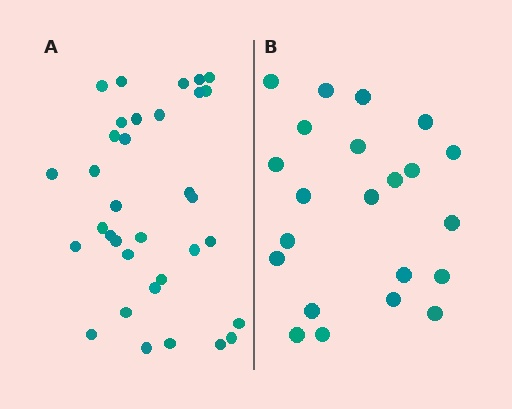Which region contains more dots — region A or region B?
Region A (the left region) has more dots.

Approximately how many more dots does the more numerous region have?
Region A has roughly 12 or so more dots than region B.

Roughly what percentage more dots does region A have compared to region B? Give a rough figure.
About 55% more.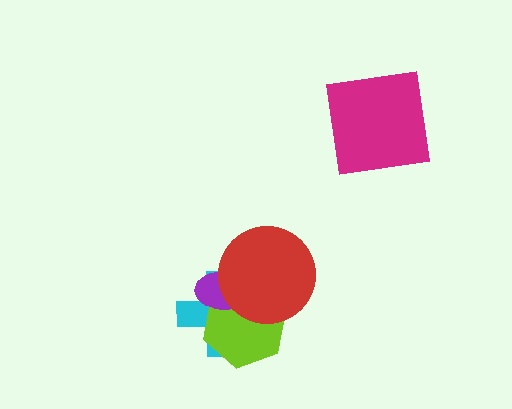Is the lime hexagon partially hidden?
Yes, it is partially covered by another shape.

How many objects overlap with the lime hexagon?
3 objects overlap with the lime hexagon.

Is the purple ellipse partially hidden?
Yes, it is partially covered by another shape.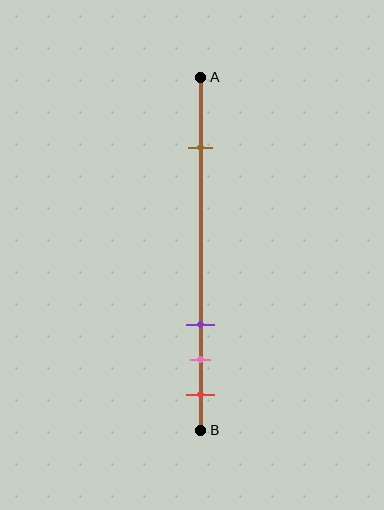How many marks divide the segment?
There are 4 marks dividing the segment.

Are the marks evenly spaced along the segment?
No, the marks are not evenly spaced.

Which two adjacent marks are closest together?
The pink and red marks are the closest adjacent pair.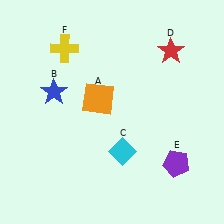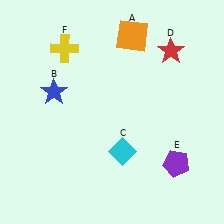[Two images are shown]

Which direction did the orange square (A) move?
The orange square (A) moved up.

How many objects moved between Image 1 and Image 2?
1 object moved between the two images.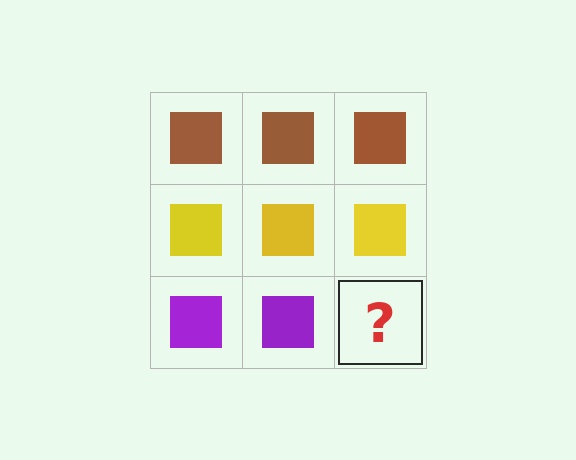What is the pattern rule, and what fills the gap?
The rule is that each row has a consistent color. The gap should be filled with a purple square.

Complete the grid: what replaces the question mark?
The question mark should be replaced with a purple square.